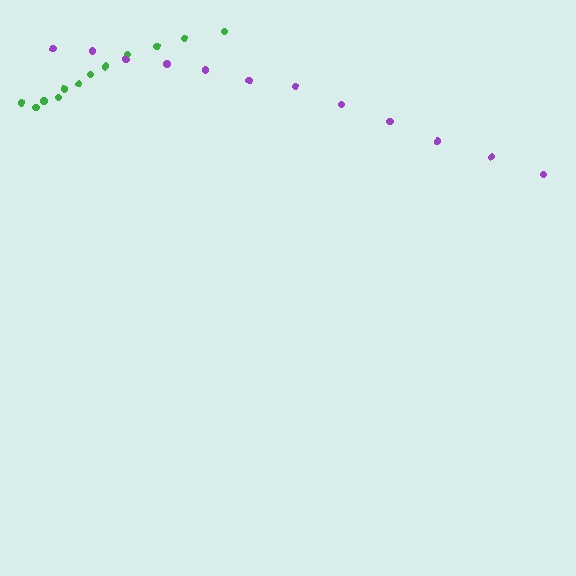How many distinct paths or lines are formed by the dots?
There are 2 distinct paths.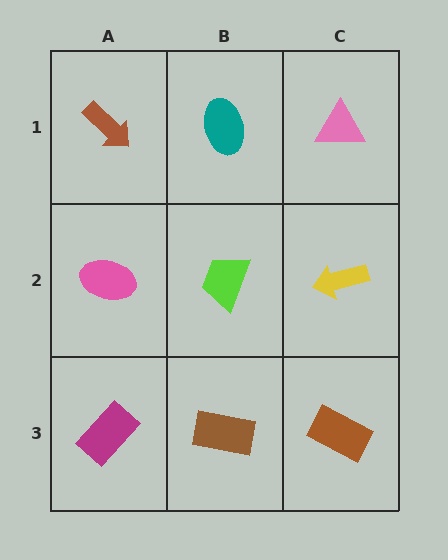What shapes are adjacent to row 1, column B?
A lime trapezoid (row 2, column B), a brown arrow (row 1, column A), a pink triangle (row 1, column C).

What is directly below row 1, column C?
A yellow arrow.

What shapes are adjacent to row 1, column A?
A pink ellipse (row 2, column A), a teal ellipse (row 1, column B).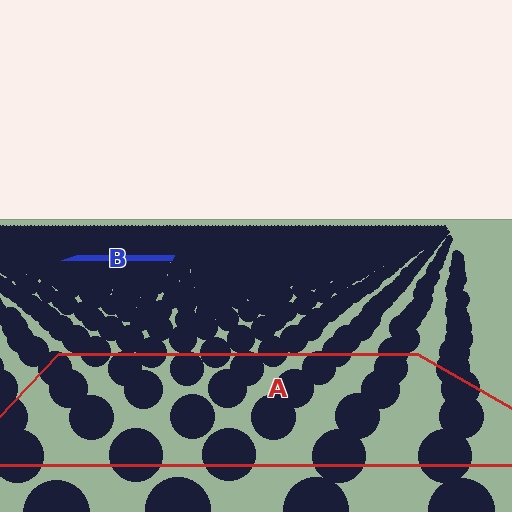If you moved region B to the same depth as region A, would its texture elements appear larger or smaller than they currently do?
They would appear larger. At a closer depth, the same texture elements are projected at a bigger on-screen size.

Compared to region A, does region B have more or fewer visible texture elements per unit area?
Region B has more texture elements per unit area — they are packed more densely because it is farther away.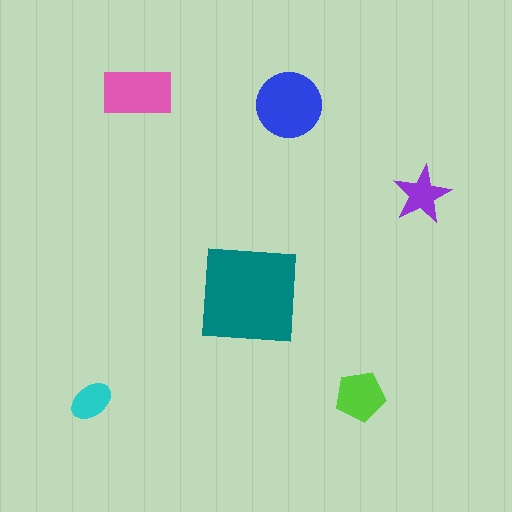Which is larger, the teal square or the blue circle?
The teal square.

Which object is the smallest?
The cyan ellipse.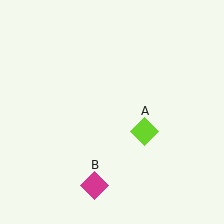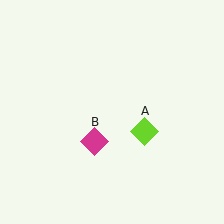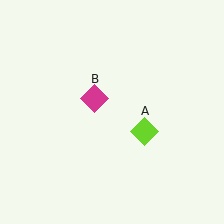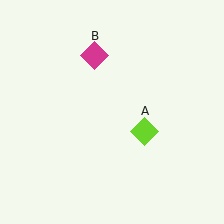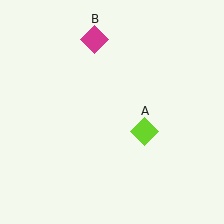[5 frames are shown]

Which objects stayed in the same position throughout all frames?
Lime diamond (object A) remained stationary.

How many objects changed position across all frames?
1 object changed position: magenta diamond (object B).